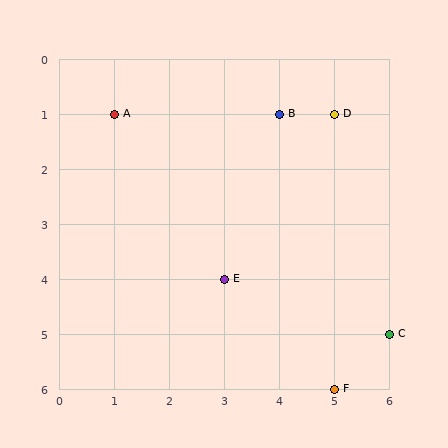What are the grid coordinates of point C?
Point C is at grid coordinates (6, 5).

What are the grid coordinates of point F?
Point F is at grid coordinates (5, 6).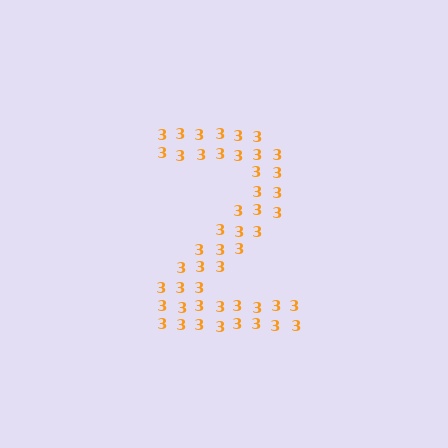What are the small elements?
The small elements are digit 3's.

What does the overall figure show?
The overall figure shows the digit 2.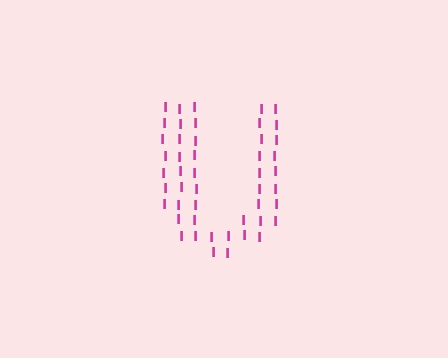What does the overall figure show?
The overall figure shows the letter U.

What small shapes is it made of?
It is made of small letter I's.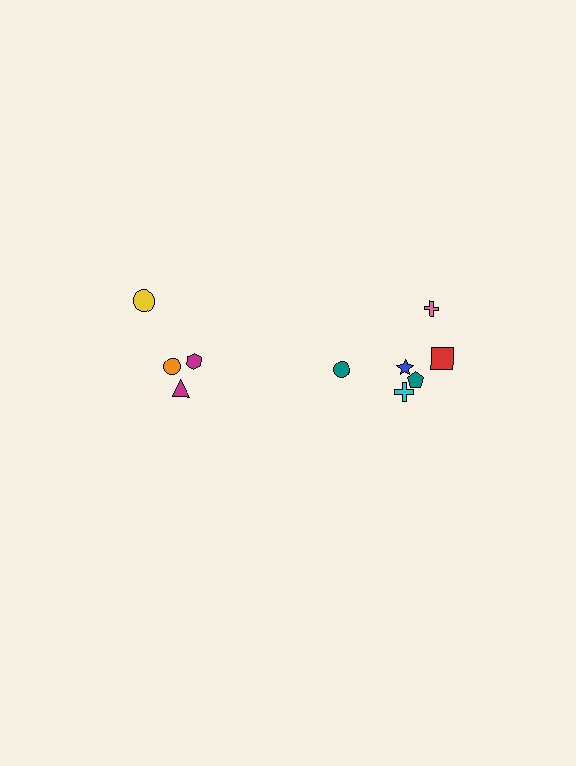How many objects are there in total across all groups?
There are 10 objects.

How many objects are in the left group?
There are 4 objects.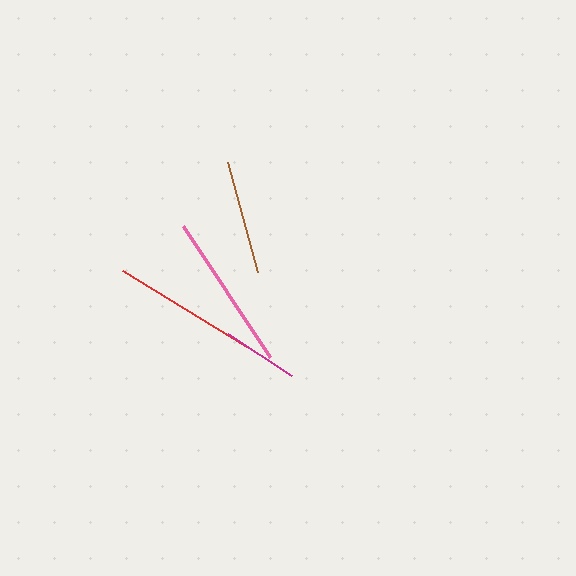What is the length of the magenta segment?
The magenta segment is approximately 76 pixels long.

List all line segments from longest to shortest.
From longest to shortest: pink, red, brown, magenta.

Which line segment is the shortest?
The magenta line is the shortest at approximately 76 pixels.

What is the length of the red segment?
The red segment is approximately 145 pixels long.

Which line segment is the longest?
The pink line is the longest at approximately 156 pixels.